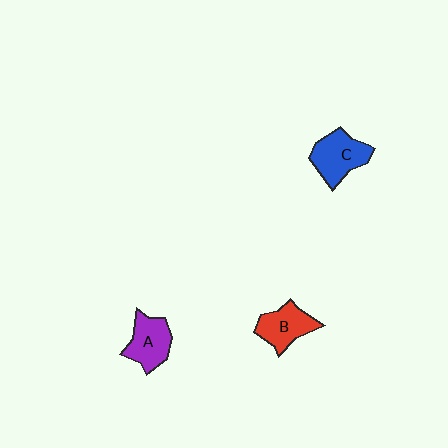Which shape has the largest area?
Shape C (blue).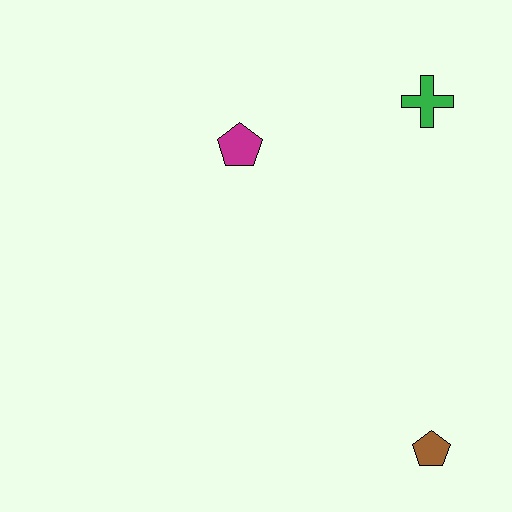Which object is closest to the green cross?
The magenta pentagon is closest to the green cross.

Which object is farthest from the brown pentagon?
The magenta pentagon is farthest from the brown pentagon.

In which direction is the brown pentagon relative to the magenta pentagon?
The brown pentagon is below the magenta pentagon.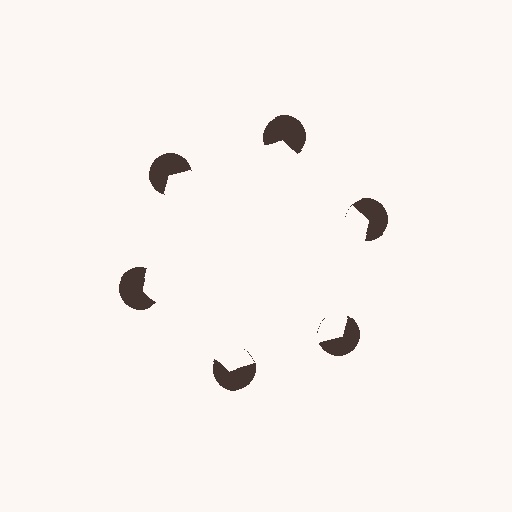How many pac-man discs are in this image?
There are 6 — one at each vertex of the illusory hexagon.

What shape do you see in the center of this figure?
An illusory hexagon — its edges are inferred from the aligned wedge cuts in the pac-man discs, not physically drawn.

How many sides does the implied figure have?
6 sides.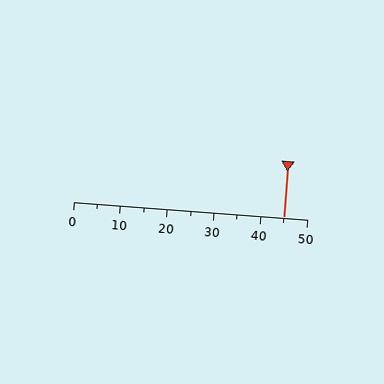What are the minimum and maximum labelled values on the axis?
The axis runs from 0 to 50.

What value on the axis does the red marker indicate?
The marker indicates approximately 45.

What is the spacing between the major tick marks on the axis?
The major ticks are spaced 10 apart.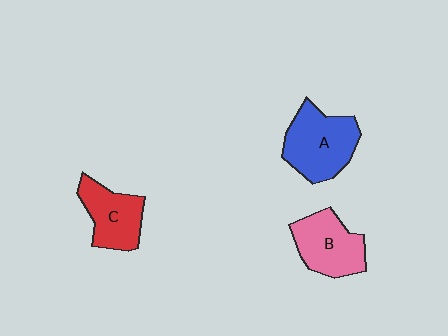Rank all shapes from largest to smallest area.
From largest to smallest: A (blue), B (pink), C (red).